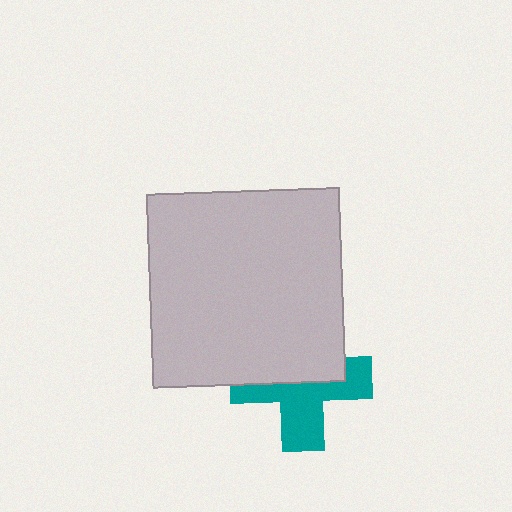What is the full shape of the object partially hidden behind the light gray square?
The partially hidden object is a teal cross.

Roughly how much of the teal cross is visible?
About half of it is visible (roughly 51%).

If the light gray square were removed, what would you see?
You would see the complete teal cross.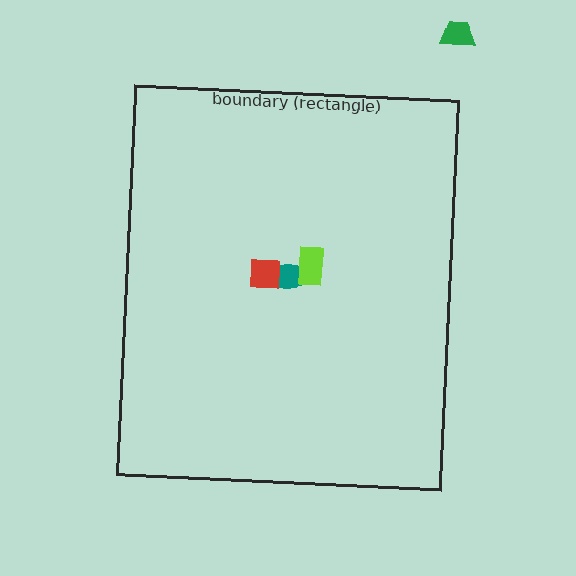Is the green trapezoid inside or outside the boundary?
Outside.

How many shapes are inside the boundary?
3 inside, 1 outside.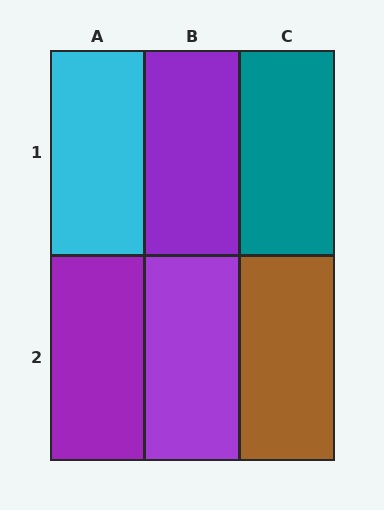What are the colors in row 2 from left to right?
Purple, purple, brown.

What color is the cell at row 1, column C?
Teal.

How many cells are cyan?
1 cell is cyan.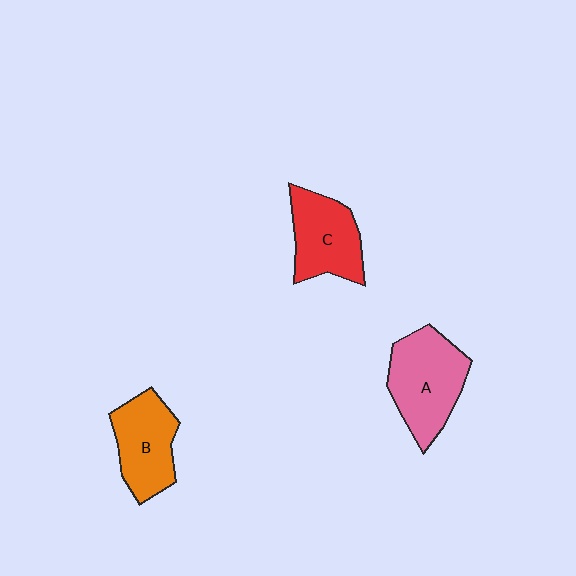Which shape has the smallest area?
Shape C (red).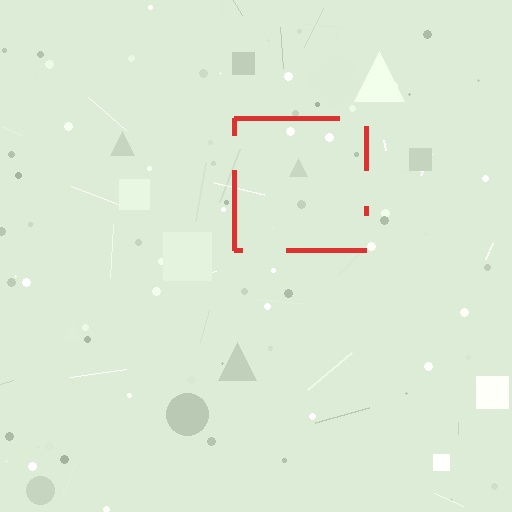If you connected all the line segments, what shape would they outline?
They would outline a square.